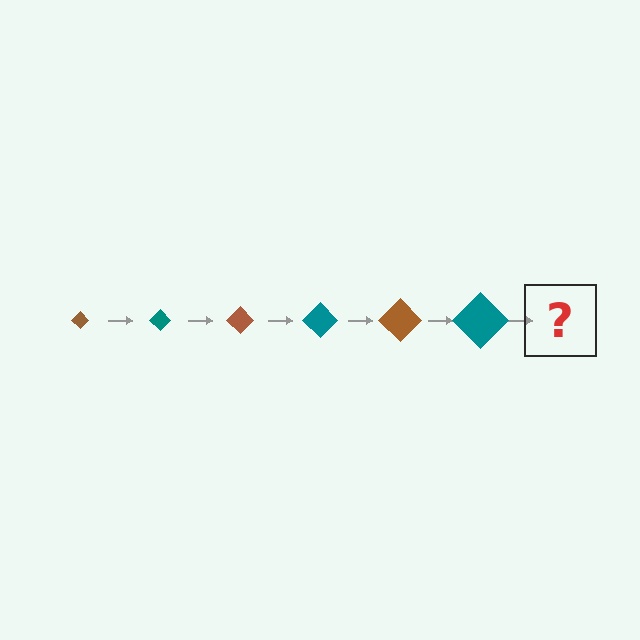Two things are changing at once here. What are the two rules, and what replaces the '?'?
The two rules are that the diamond grows larger each step and the color cycles through brown and teal. The '?' should be a brown diamond, larger than the previous one.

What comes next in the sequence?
The next element should be a brown diamond, larger than the previous one.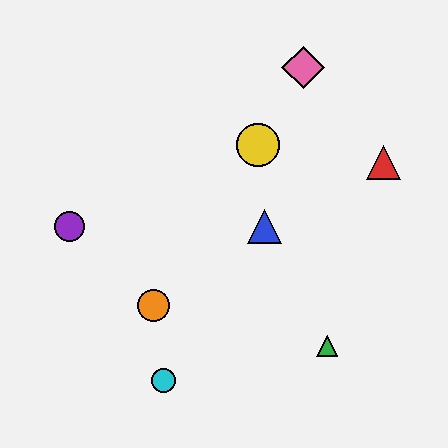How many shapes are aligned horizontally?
2 shapes (the blue triangle, the purple circle) are aligned horizontally.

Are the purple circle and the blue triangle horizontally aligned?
Yes, both are at y≈226.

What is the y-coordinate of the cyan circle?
The cyan circle is at y≈381.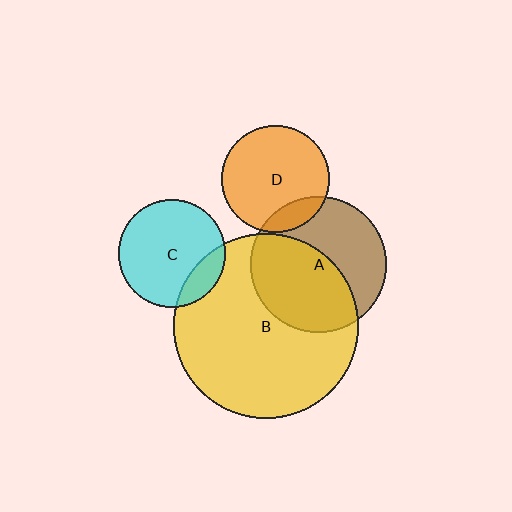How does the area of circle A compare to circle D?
Approximately 1.6 times.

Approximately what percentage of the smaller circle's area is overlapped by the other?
Approximately 50%.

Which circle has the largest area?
Circle B (yellow).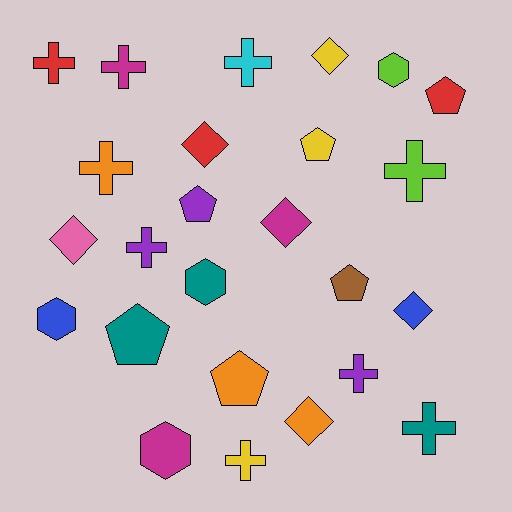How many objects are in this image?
There are 25 objects.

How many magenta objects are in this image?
There are 3 magenta objects.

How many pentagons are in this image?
There are 6 pentagons.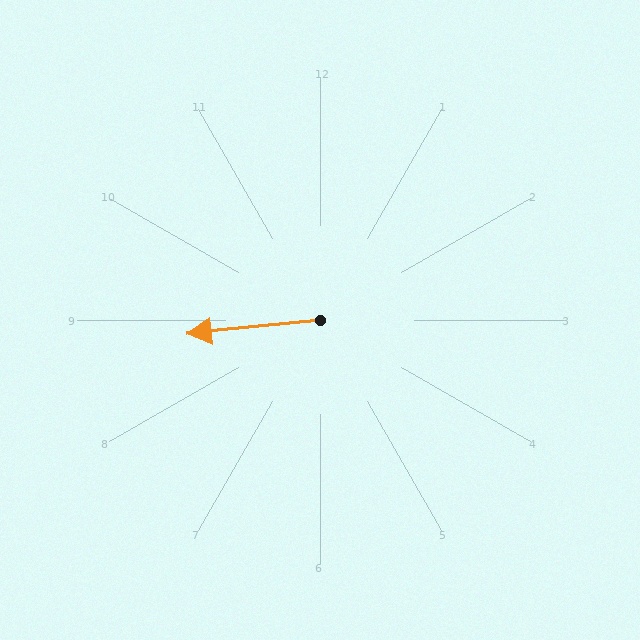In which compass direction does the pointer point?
West.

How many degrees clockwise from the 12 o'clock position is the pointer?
Approximately 264 degrees.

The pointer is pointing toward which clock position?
Roughly 9 o'clock.